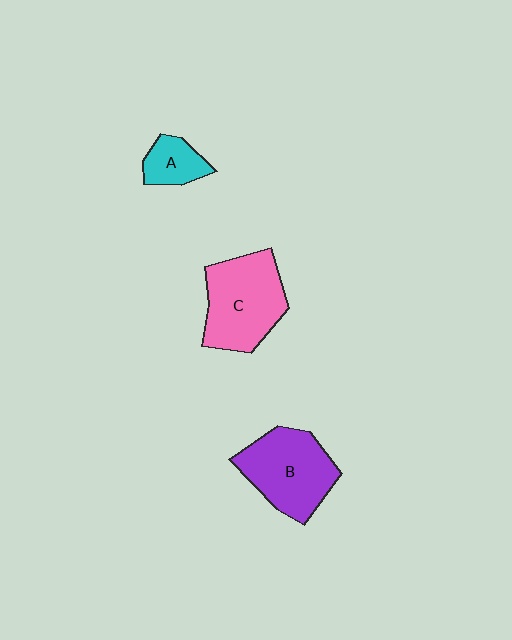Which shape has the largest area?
Shape C (pink).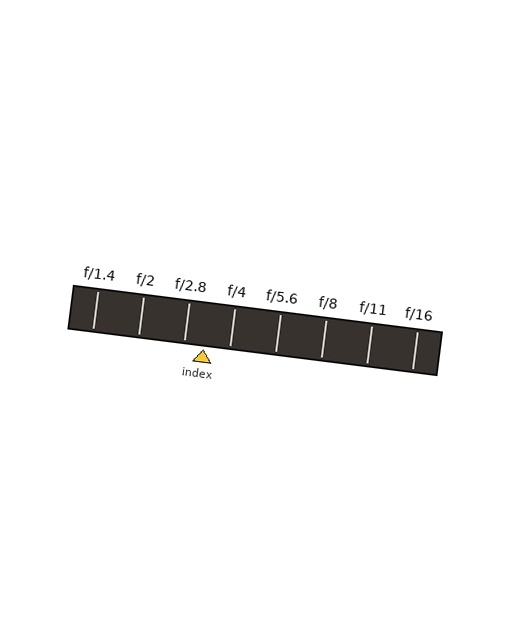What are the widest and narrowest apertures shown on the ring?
The widest aperture shown is f/1.4 and the narrowest is f/16.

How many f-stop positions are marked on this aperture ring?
There are 8 f-stop positions marked.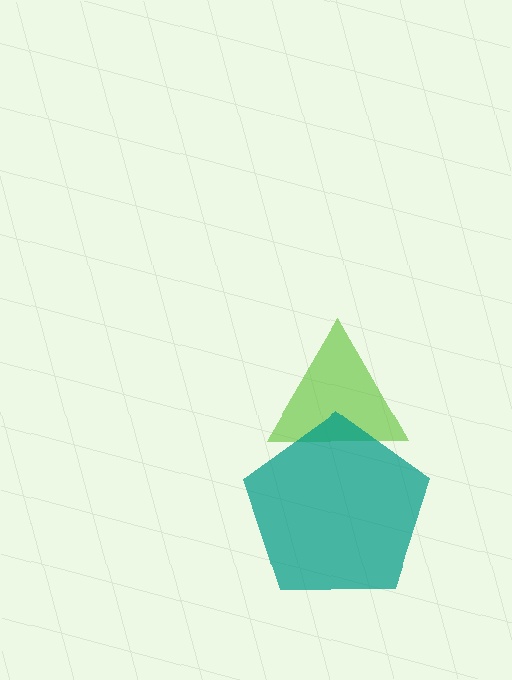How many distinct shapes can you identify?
There are 2 distinct shapes: a lime triangle, a teal pentagon.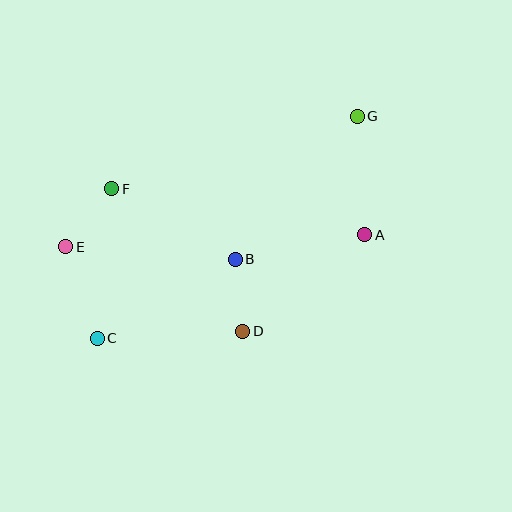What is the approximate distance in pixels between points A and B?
The distance between A and B is approximately 132 pixels.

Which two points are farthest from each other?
Points C and G are farthest from each other.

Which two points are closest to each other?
Points B and D are closest to each other.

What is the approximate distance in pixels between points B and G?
The distance between B and G is approximately 188 pixels.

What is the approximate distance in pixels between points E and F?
The distance between E and F is approximately 75 pixels.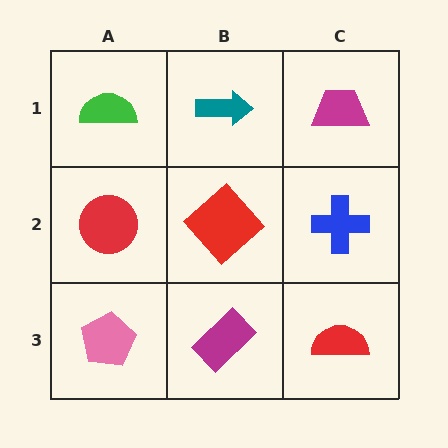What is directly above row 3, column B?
A red diamond.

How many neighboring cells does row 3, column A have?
2.